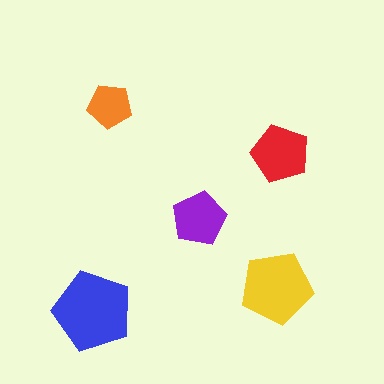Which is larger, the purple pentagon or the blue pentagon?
The blue one.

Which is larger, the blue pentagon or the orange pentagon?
The blue one.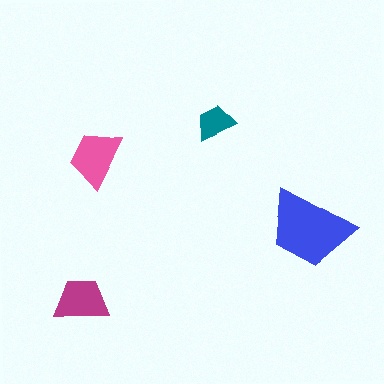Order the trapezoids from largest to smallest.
the blue one, the pink one, the magenta one, the teal one.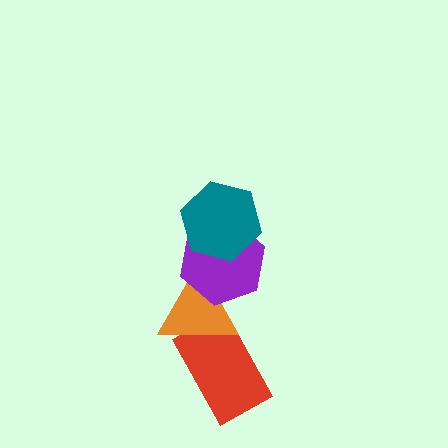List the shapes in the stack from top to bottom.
From top to bottom: the teal hexagon, the purple hexagon, the orange triangle, the red rectangle.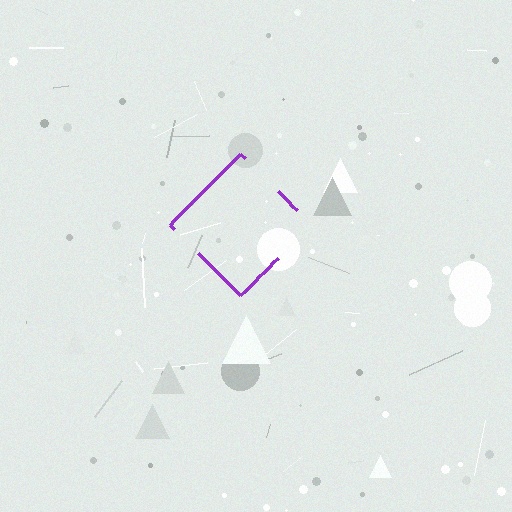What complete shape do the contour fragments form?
The contour fragments form a diamond.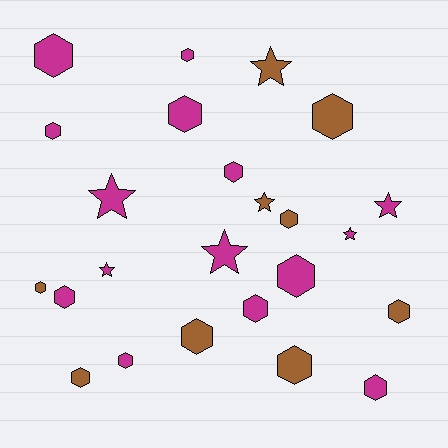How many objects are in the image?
There are 24 objects.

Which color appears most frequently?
Magenta, with 15 objects.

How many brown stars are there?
There are 2 brown stars.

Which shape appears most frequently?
Hexagon, with 17 objects.